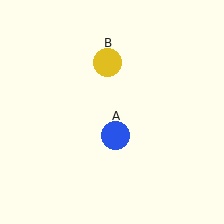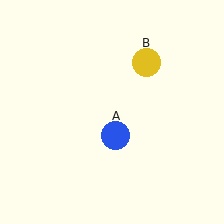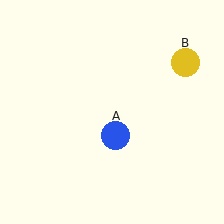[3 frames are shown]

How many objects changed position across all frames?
1 object changed position: yellow circle (object B).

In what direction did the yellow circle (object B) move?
The yellow circle (object B) moved right.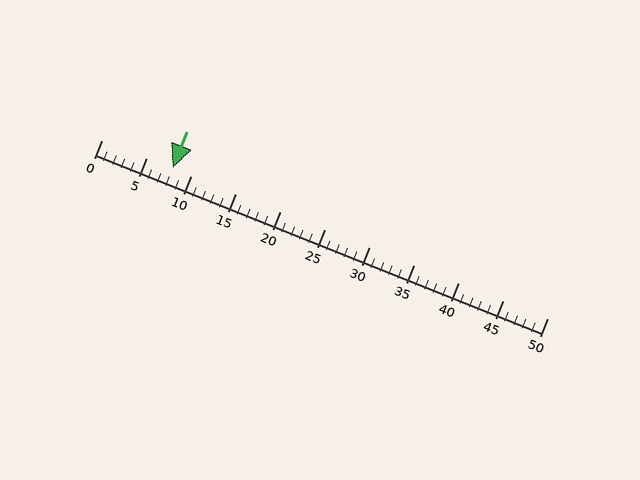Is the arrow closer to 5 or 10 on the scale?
The arrow is closer to 10.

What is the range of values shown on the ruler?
The ruler shows values from 0 to 50.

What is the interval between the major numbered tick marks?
The major tick marks are spaced 5 units apart.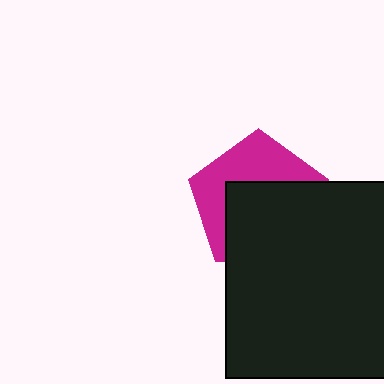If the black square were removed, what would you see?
You would see the complete magenta pentagon.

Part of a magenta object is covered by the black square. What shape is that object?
It is a pentagon.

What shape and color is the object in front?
The object in front is a black square.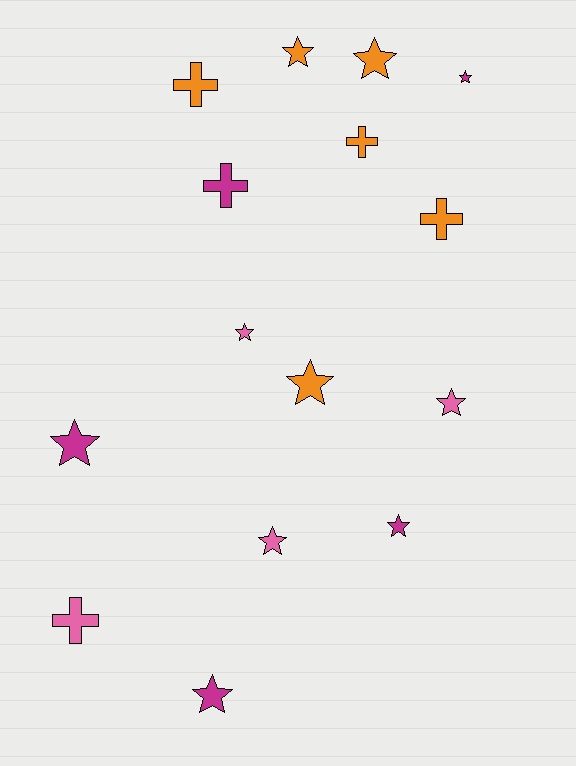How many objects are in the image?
There are 15 objects.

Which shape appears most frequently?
Star, with 10 objects.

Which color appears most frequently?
Orange, with 6 objects.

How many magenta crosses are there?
There is 1 magenta cross.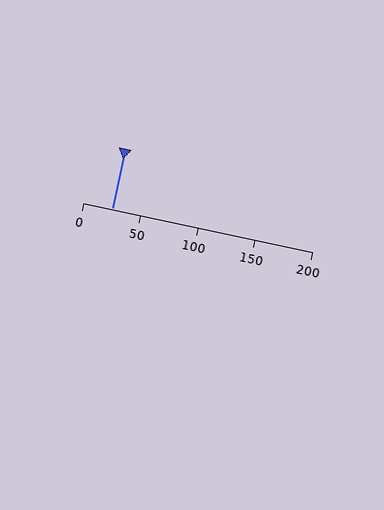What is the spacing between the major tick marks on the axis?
The major ticks are spaced 50 apart.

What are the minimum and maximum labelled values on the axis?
The axis runs from 0 to 200.